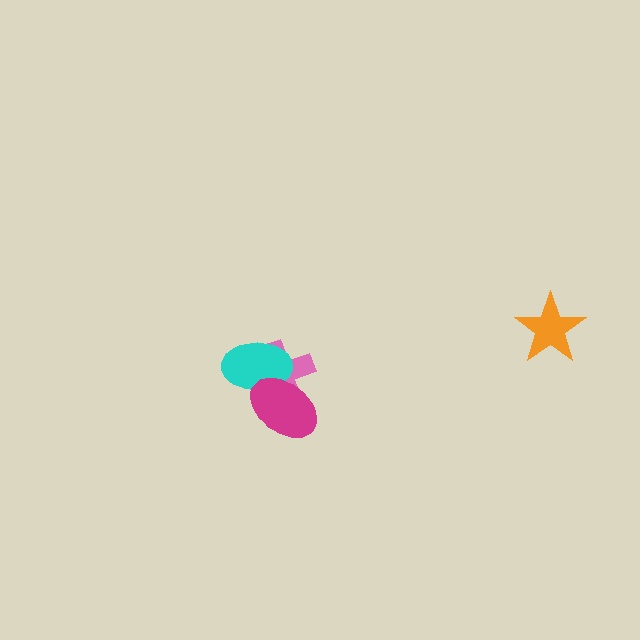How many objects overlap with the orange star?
0 objects overlap with the orange star.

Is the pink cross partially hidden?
Yes, it is partially covered by another shape.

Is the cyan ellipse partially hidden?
Yes, it is partially covered by another shape.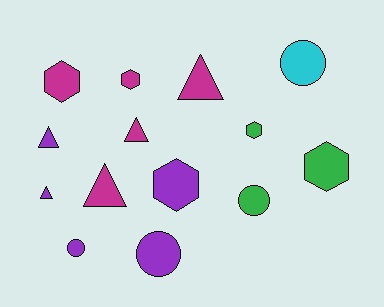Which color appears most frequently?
Magenta, with 5 objects.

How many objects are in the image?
There are 14 objects.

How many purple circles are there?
There are 2 purple circles.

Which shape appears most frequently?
Hexagon, with 5 objects.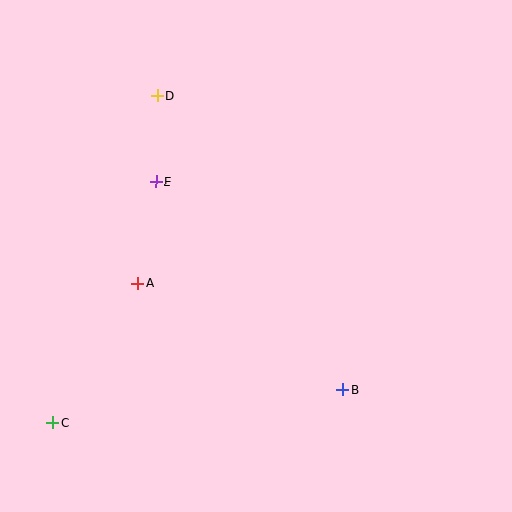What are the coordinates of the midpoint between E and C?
The midpoint between E and C is at (104, 302).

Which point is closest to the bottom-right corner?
Point B is closest to the bottom-right corner.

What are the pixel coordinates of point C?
Point C is at (53, 422).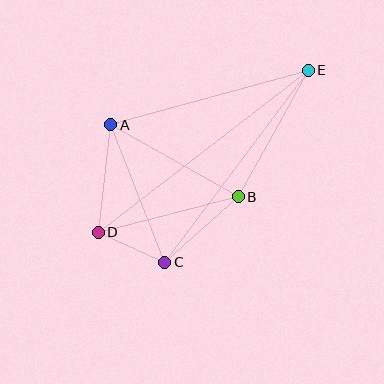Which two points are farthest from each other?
Points D and E are farthest from each other.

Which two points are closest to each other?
Points C and D are closest to each other.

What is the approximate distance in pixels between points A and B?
The distance between A and B is approximately 146 pixels.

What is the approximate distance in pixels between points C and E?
The distance between C and E is approximately 240 pixels.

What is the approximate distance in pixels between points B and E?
The distance between B and E is approximately 145 pixels.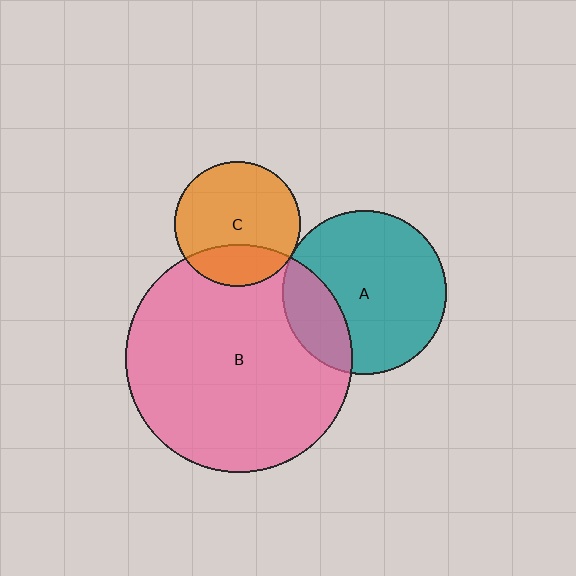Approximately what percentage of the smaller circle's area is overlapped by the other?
Approximately 25%.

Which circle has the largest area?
Circle B (pink).